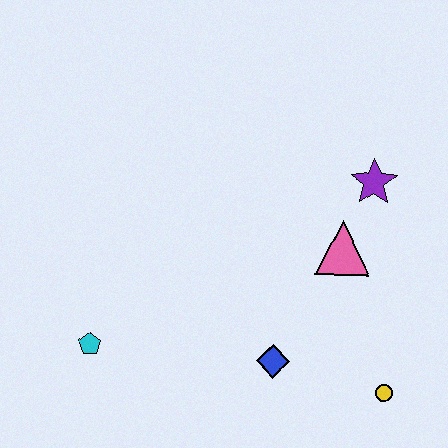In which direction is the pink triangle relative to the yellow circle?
The pink triangle is above the yellow circle.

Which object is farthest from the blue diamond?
The purple star is farthest from the blue diamond.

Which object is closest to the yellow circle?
The blue diamond is closest to the yellow circle.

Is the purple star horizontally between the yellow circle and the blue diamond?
Yes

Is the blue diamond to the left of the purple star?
Yes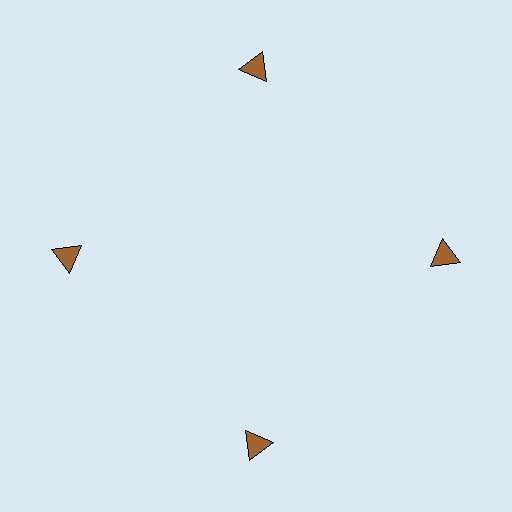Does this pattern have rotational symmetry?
Yes, this pattern has 4-fold rotational symmetry. It looks the same after rotating 90 degrees around the center.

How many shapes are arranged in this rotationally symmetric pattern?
There are 4 shapes, arranged in 4 groups of 1.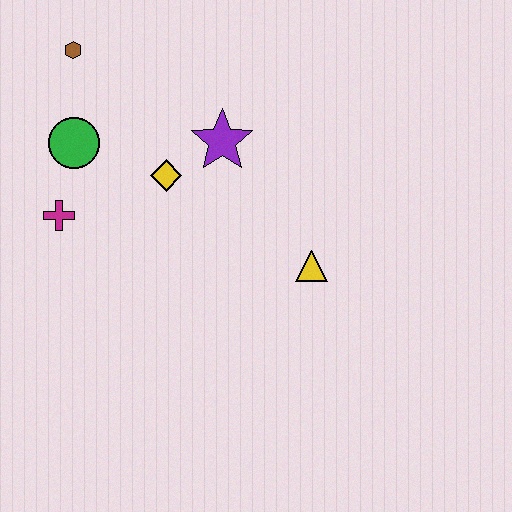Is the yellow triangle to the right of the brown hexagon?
Yes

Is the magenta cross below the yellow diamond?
Yes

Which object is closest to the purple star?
The yellow diamond is closest to the purple star.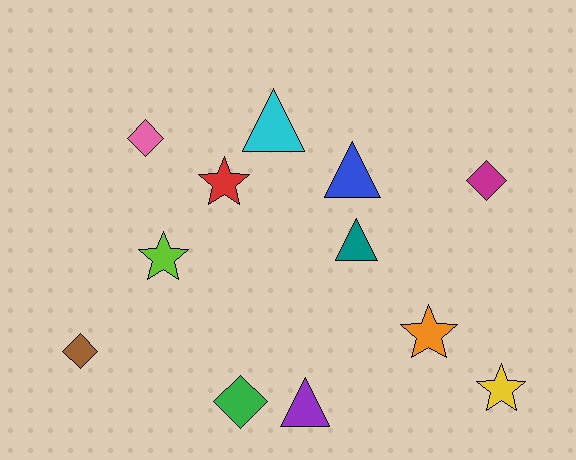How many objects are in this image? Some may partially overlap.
There are 12 objects.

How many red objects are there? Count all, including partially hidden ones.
There is 1 red object.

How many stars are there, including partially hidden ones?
There are 4 stars.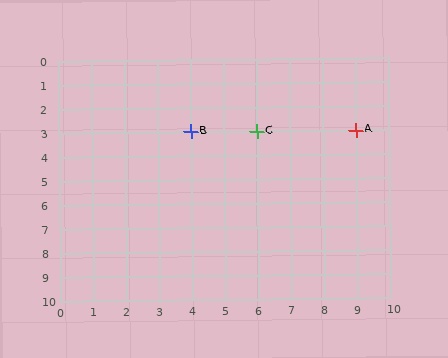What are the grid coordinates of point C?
Point C is at grid coordinates (6, 3).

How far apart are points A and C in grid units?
Points A and C are 3 columns apart.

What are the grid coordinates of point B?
Point B is at grid coordinates (4, 3).